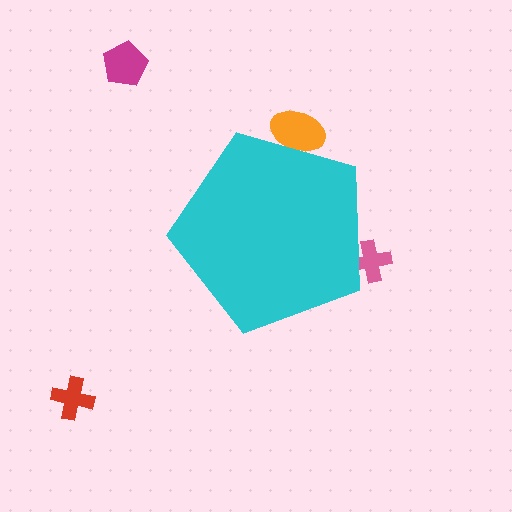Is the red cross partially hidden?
No, the red cross is fully visible.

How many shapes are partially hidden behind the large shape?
2 shapes are partially hidden.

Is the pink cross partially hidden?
Yes, the pink cross is partially hidden behind the cyan pentagon.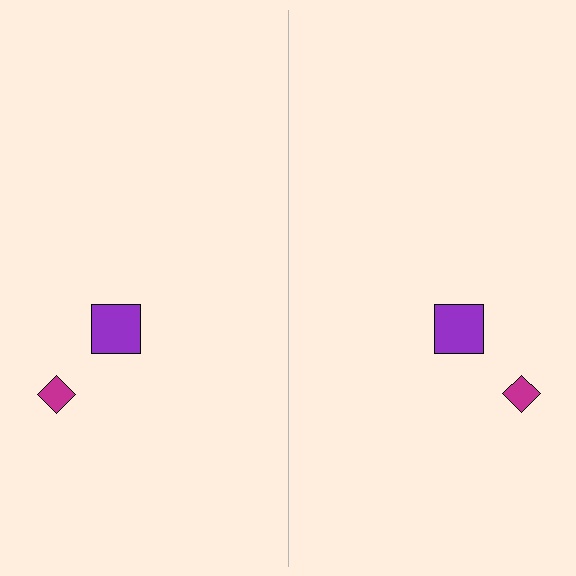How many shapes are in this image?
There are 4 shapes in this image.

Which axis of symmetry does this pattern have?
The pattern has a vertical axis of symmetry running through the center of the image.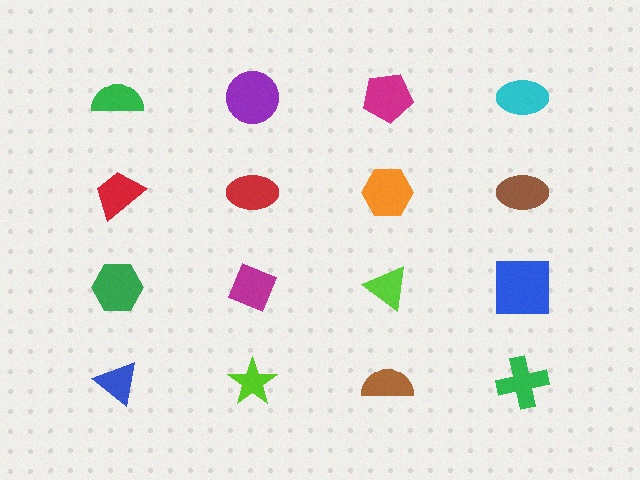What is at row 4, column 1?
A blue triangle.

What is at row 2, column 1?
A red trapezoid.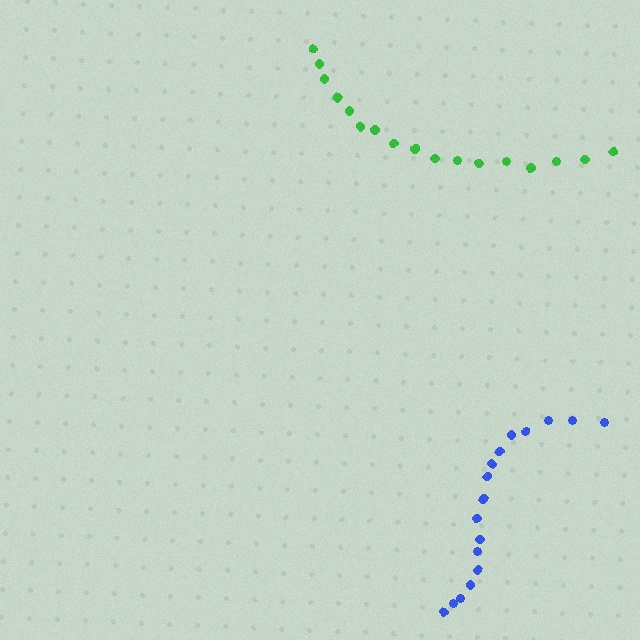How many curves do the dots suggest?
There are 2 distinct paths.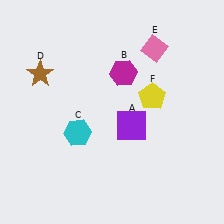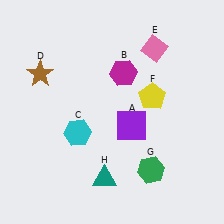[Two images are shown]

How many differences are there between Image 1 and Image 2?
There are 2 differences between the two images.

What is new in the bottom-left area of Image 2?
A teal triangle (H) was added in the bottom-left area of Image 2.